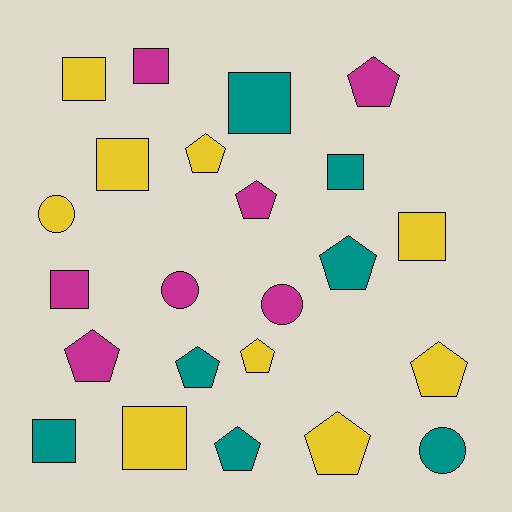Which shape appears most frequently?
Pentagon, with 10 objects.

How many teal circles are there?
There is 1 teal circle.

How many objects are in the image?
There are 23 objects.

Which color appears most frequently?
Yellow, with 9 objects.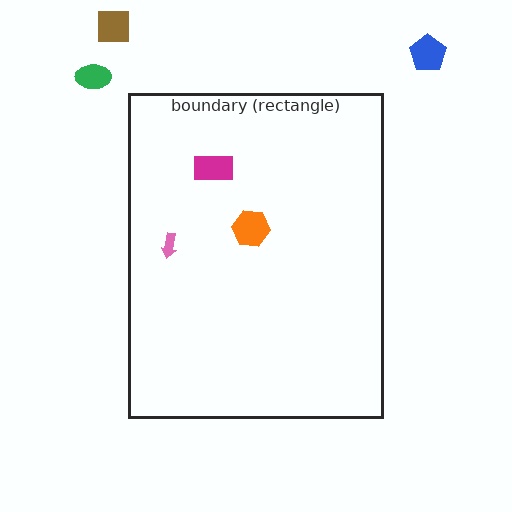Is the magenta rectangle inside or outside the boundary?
Inside.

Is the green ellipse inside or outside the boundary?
Outside.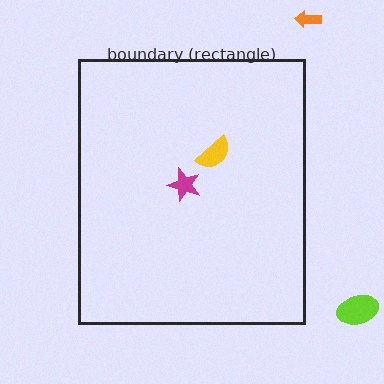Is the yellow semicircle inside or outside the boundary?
Inside.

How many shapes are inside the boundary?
2 inside, 2 outside.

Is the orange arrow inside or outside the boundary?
Outside.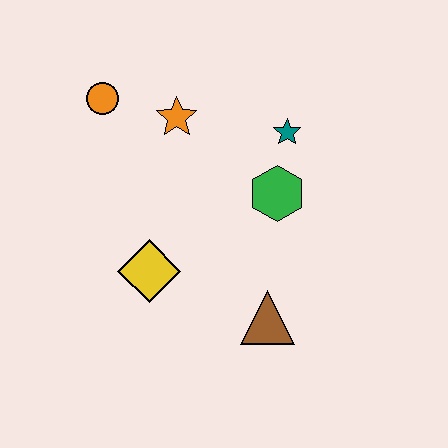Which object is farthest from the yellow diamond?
The teal star is farthest from the yellow diamond.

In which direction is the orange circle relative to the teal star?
The orange circle is to the left of the teal star.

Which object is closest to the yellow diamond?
The brown triangle is closest to the yellow diamond.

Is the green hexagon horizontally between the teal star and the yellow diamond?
Yes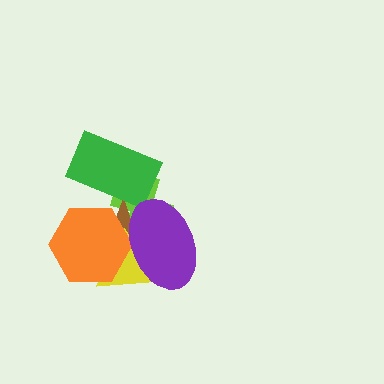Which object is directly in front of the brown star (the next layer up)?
The green rectangle is directly in front of the brown star.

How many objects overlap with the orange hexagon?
3 objects overlap with the orange hexagon.